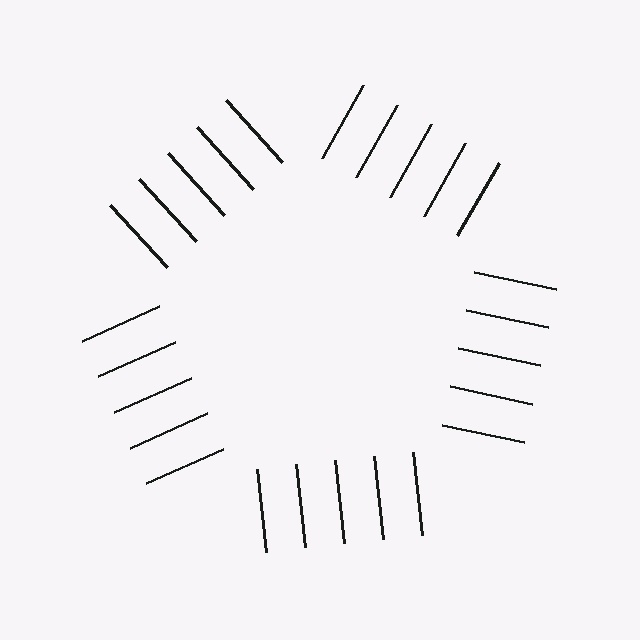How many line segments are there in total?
25 — 5 along each of the 5 edges.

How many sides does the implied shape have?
5 sides — the line-ends trace a pentagon.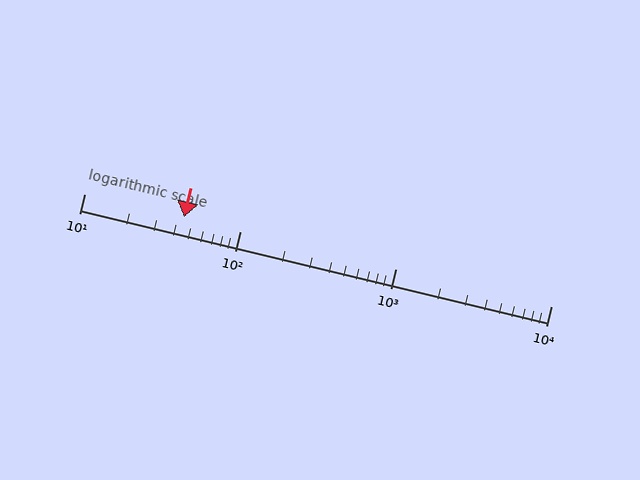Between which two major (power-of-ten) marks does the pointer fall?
The pointer is between 10 and 100.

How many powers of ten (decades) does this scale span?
The scale spans 3 decades, from 10 to 10000.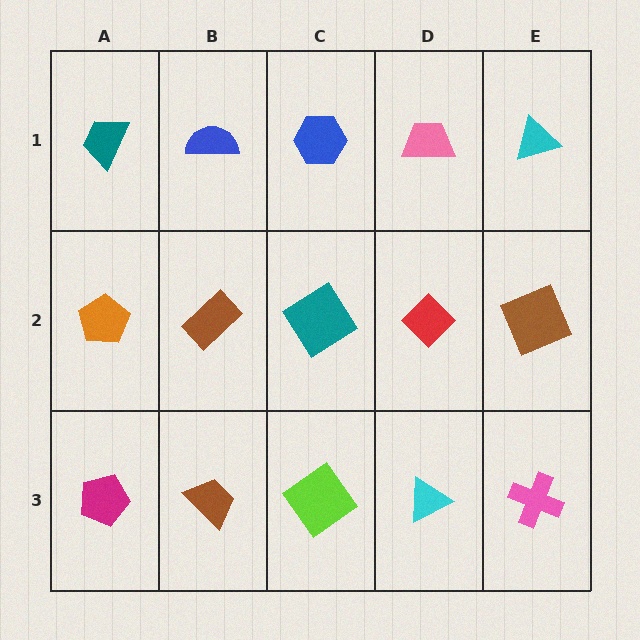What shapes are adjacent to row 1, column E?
A brown square (row 2, column E), a pink trapezoid (row 1, column D).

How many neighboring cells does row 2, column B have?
4.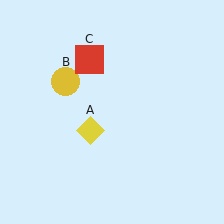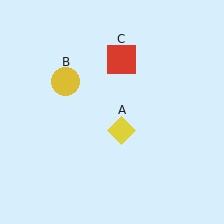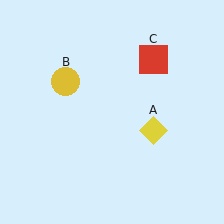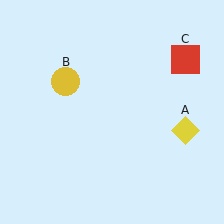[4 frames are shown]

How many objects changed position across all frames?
2 objects changed position: yellow diamond (object A), red square (object C).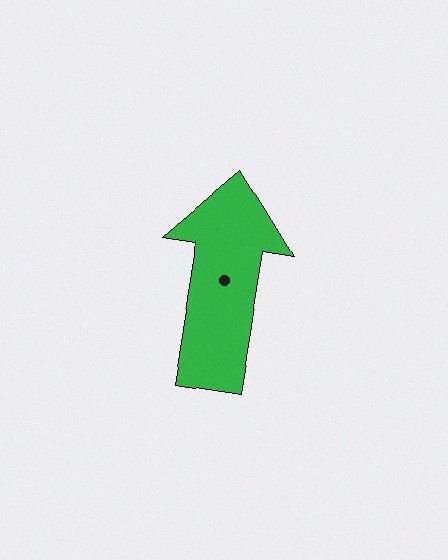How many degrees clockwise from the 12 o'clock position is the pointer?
Approximately 9 degrees.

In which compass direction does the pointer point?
North.